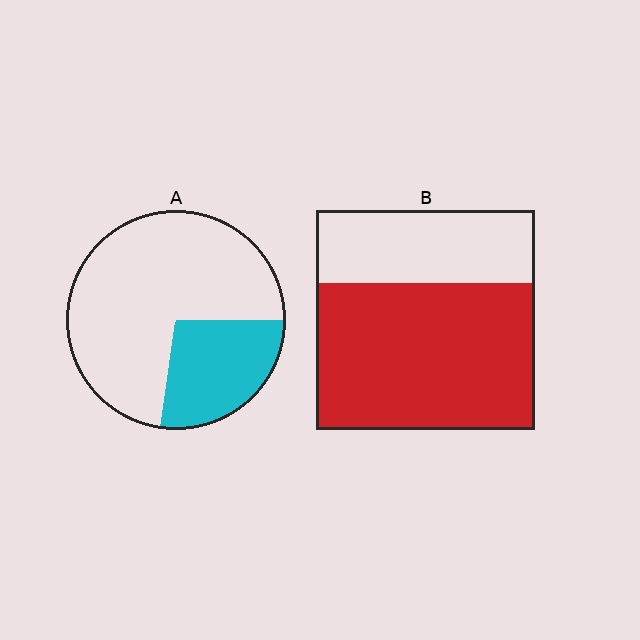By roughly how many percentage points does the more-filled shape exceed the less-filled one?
By roughly 40 percentage points (B over A).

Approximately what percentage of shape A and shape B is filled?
A is approximately 25% and B is approximately 65%.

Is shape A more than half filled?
No.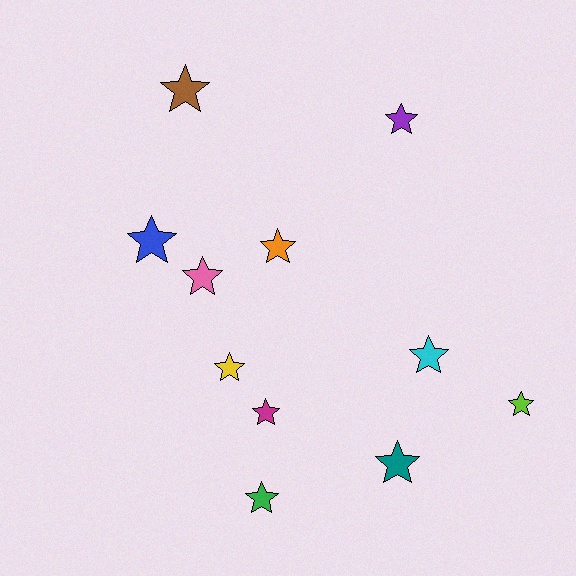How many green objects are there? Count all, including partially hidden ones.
There is 1 green object.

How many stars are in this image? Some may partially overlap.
There are 11 stars.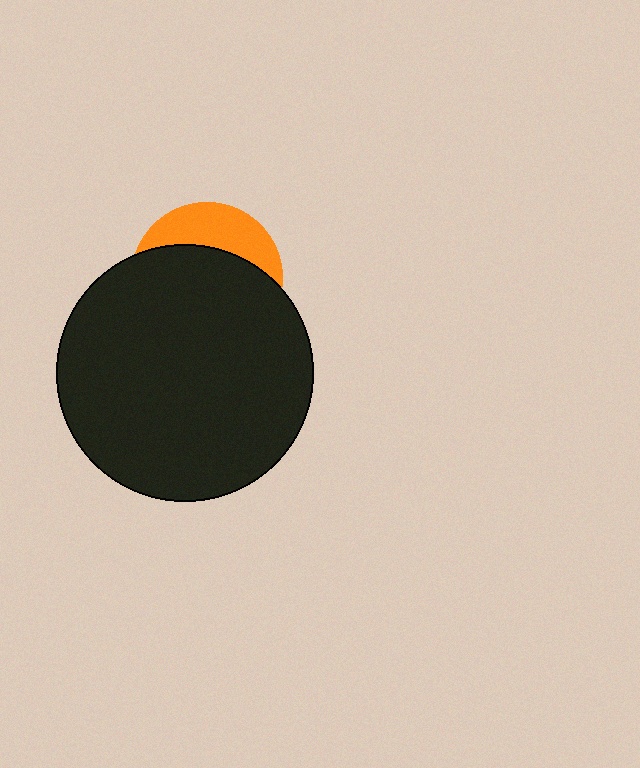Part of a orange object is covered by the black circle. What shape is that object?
It is a circle.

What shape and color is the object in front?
The object in front is a black circle.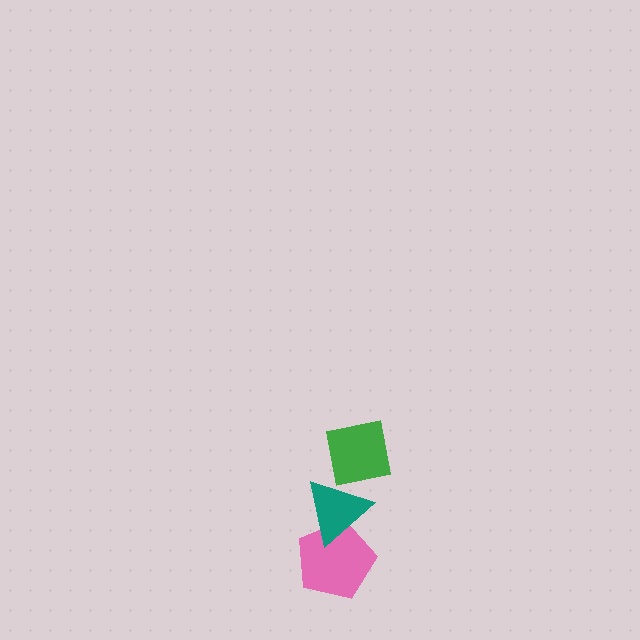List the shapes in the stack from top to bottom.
From top to bottom: the green square, the teal triangle, the pink pentagon.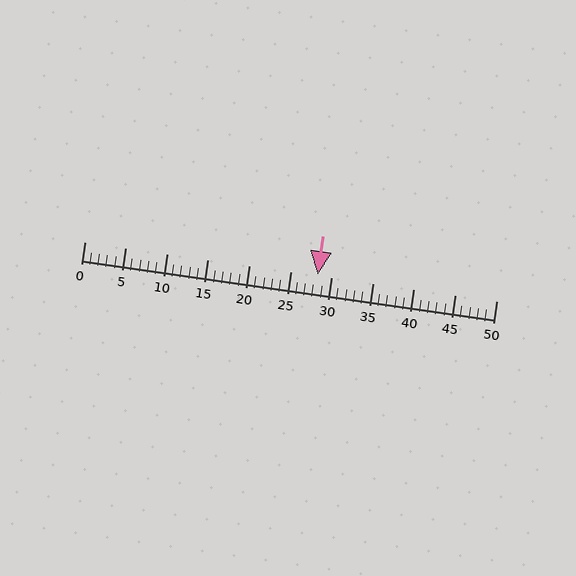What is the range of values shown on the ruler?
The ruler shows values from 0 to 50.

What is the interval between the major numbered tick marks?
The major tick marks are spaced 5 units apart.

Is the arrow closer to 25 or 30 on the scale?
The arrow is closer to 30.